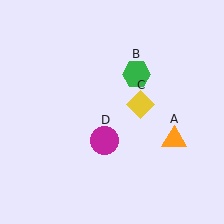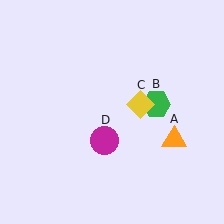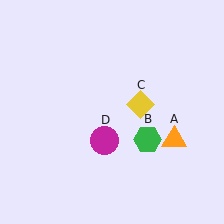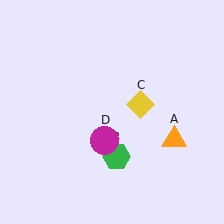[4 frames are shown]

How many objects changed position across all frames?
1 object changed position: green hexagon (object B).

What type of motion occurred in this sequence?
The green hexagon (object B) rotated clockwise around the center of the scene.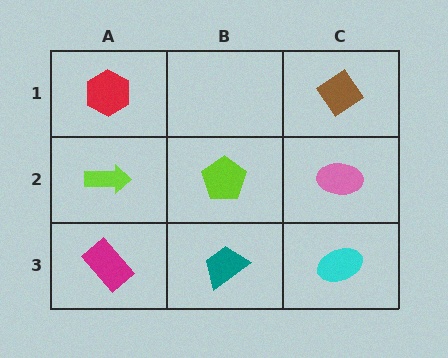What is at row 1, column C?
A brown diamond.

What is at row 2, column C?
A pink ellipse.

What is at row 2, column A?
A lime arrow.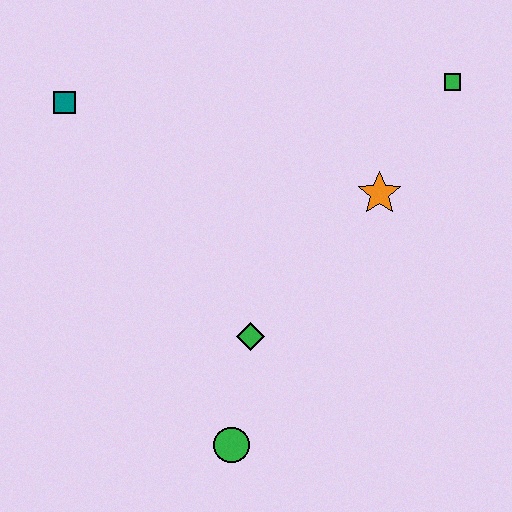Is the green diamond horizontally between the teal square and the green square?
Yes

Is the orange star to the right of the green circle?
Yes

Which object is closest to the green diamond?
The green circle is closest to the green diamond.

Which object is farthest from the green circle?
The green square is farthest from the green circle.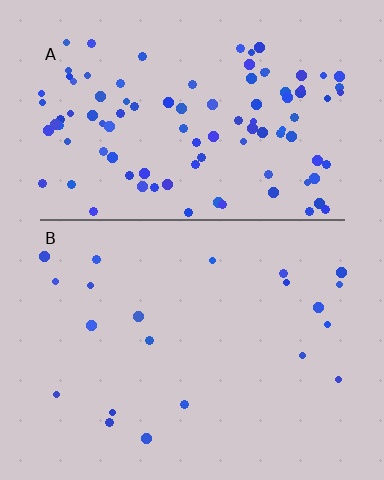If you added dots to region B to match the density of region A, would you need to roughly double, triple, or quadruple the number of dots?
Approximately quadruple.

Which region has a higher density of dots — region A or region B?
A (the top).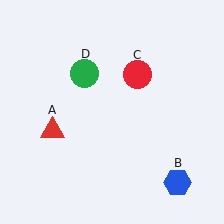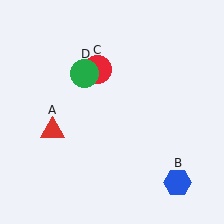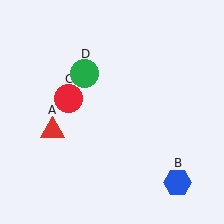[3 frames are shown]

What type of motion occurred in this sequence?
The red circle (object C) rotated counterclockwise around the center of the scene.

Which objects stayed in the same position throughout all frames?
Red triangle (object A) and blue hexagon (object B) and green circle (object D) remained stationary.